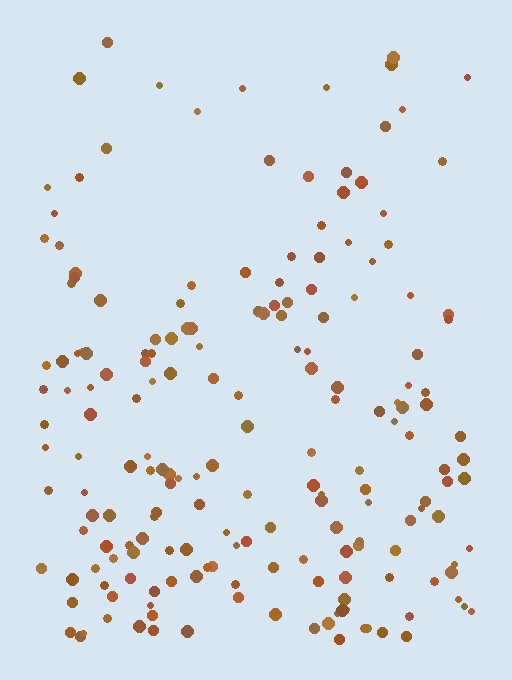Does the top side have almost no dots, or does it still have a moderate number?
Still a moderate number, just noticeably fewer than the bottom.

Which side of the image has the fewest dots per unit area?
The top.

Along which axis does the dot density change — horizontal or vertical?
Vertical.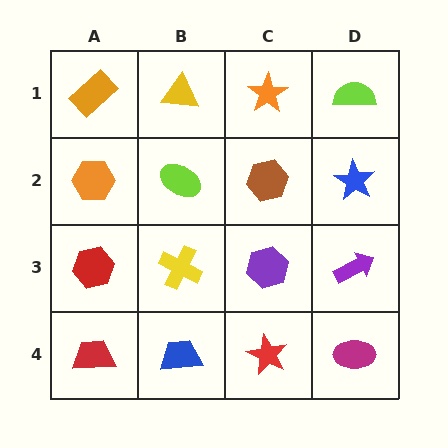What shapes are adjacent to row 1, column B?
A lime ellipse (row 2, column B), an orange rectangle (row 1, column A), an orange star (row 1, column C).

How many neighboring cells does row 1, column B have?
3.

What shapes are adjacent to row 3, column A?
An orange hexagon (row 2, column A), a red trapezoid (row 4, column A), a yellow cross (row 3, column B).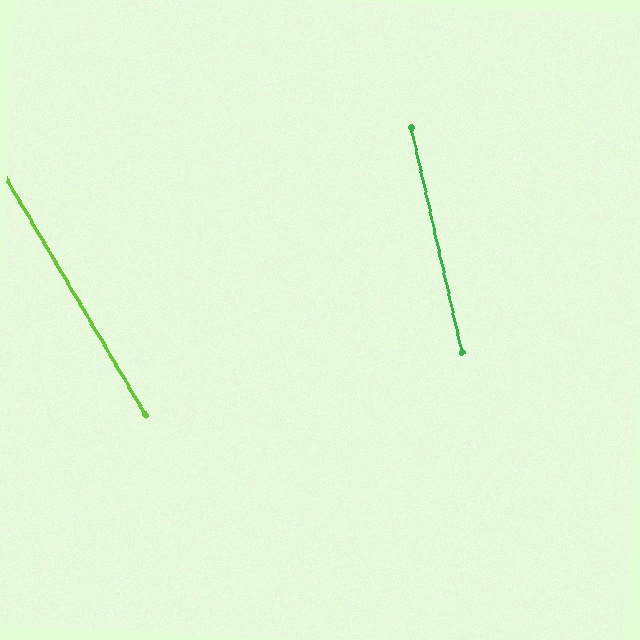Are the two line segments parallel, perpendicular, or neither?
Neither parallel nor perpendicular — they differ by about 18°.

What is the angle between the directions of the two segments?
Approximately 18 degrees.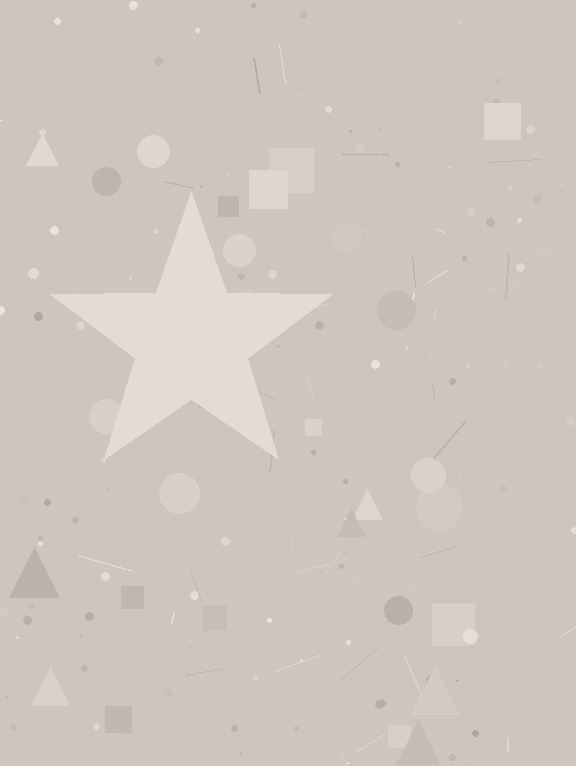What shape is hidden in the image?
A star is hidden in the image.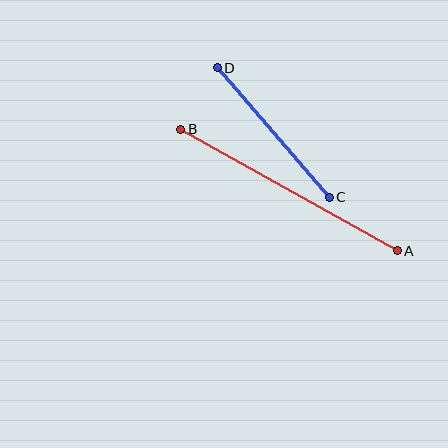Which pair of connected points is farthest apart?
Points A and B are farthest apart.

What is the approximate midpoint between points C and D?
The midpoint is at approximately (273, 133) pixels.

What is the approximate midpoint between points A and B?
The midpoint is at approximately (289, 190) pixels.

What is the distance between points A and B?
The distance is approximately 248 pixels.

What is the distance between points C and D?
The distance is approximately 171 pixels.